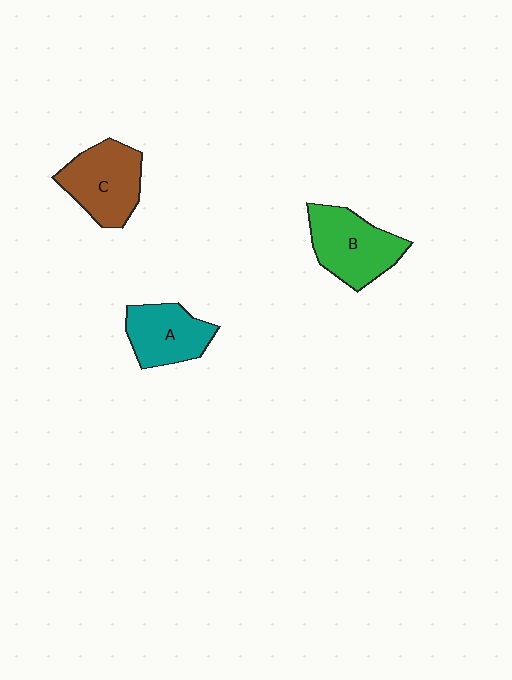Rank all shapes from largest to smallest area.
From largest to smallest: B (green), C (brown), A (teal).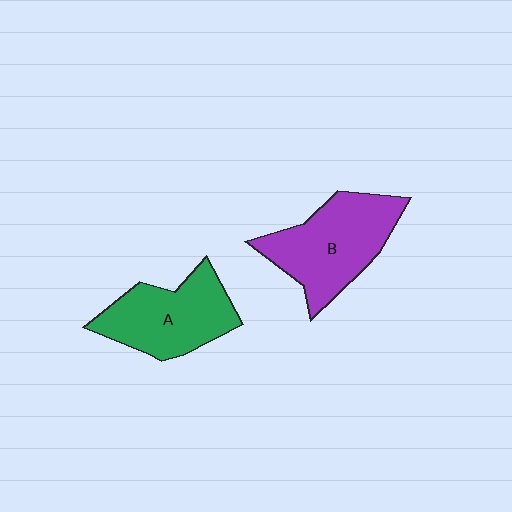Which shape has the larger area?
Shape B (purple).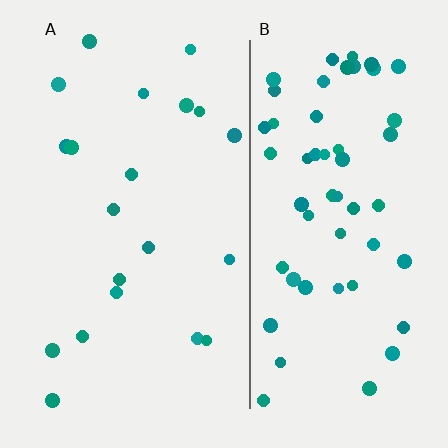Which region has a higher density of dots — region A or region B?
B (the right).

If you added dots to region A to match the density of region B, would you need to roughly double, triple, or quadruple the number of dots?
Approximately triple.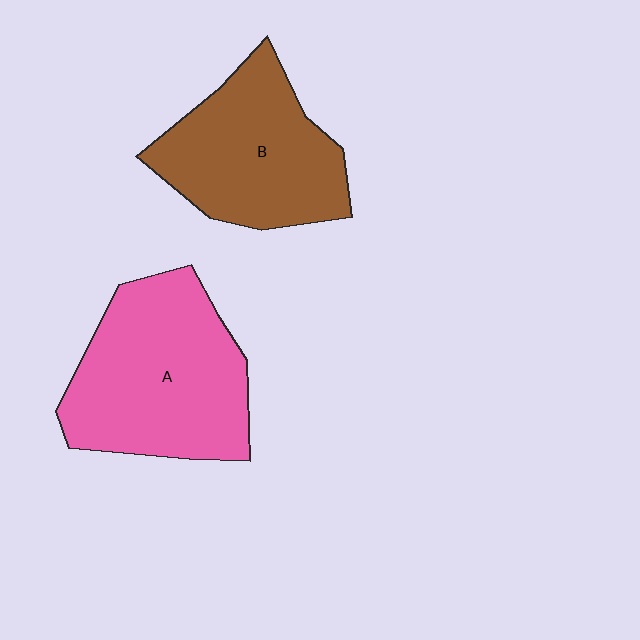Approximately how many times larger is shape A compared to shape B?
Approximately 1.2 times.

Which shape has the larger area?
Shape A (pink).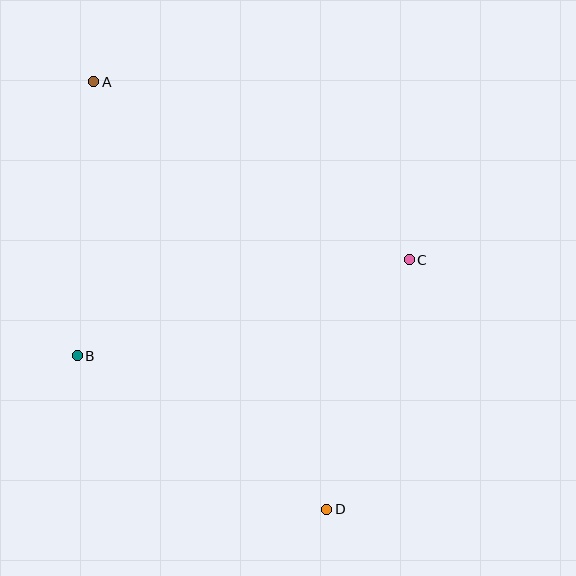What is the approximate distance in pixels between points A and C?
The distance between A and C is approximately 362 pixels.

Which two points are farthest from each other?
Points A and D are farthest from each other.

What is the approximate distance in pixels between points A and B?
The distance between A and B is approximately 275 pixels.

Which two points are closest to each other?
Points C and D are closest to each other.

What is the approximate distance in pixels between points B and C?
The distance between B and C is approximately 346 pixels.